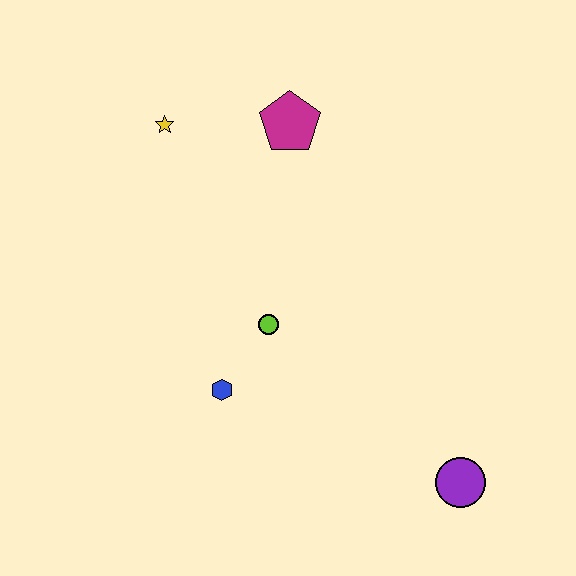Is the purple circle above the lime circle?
No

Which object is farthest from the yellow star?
The purple circle is farthest from the yellow star.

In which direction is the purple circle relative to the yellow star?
The purple circle is below the yellow star.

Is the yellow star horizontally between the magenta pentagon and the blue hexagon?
No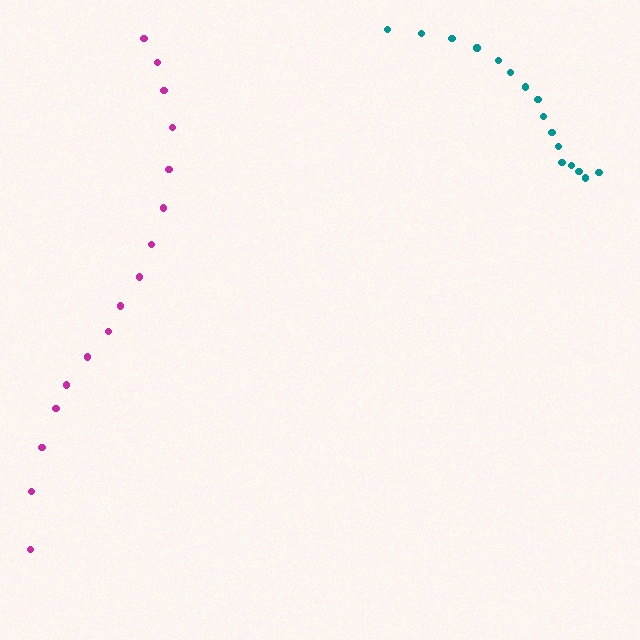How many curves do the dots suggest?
There are 2 distinct paths.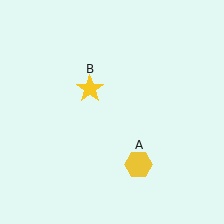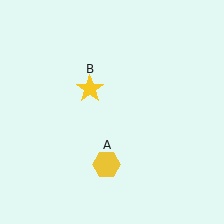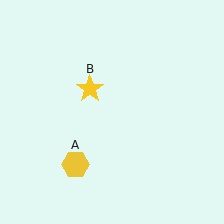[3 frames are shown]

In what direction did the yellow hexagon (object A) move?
The yellow hexagon (object A) moved left.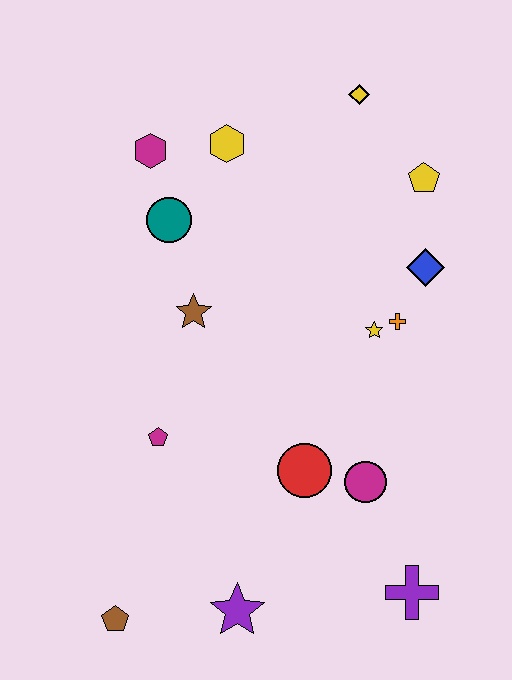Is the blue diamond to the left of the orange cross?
No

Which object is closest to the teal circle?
The magenta hexagon is closest to the teal circle.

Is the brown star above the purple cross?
Yes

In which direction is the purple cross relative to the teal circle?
The purple cross is below the teal circle.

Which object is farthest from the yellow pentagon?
The brown pentagon is farthest from the yellow pentagon.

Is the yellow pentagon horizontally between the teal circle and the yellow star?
No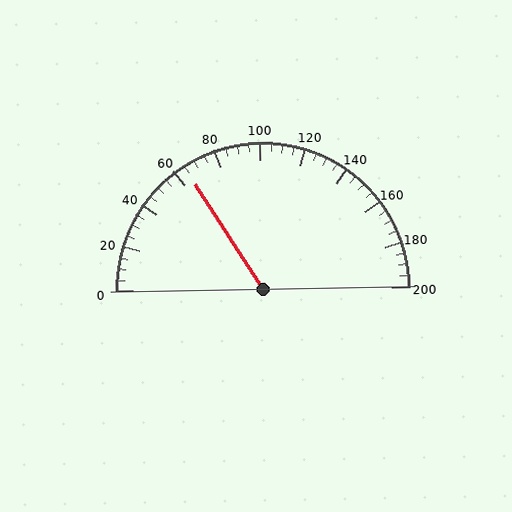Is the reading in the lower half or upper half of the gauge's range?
The reading is in the lower half of the range (0 to 200).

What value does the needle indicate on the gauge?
The needle indicates approximately 65.